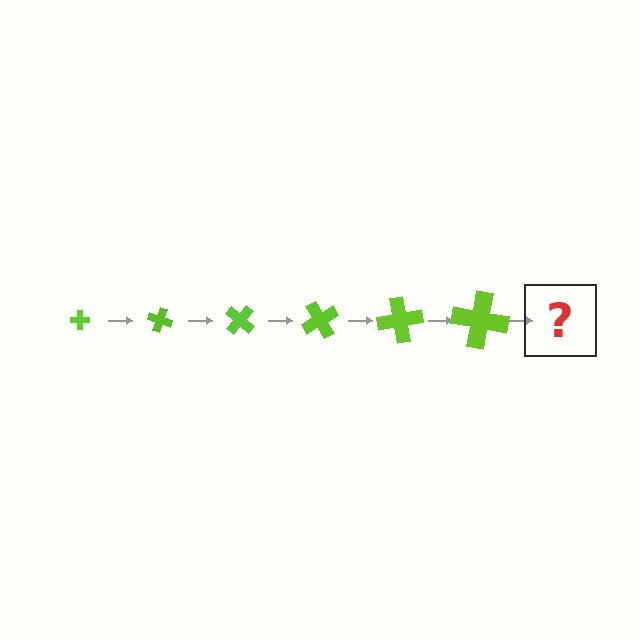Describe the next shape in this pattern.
It should be a cross, larger than the previous one and rotated 120 degrees from the start.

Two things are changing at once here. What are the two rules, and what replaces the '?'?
The two rules are that the cross grows larger each step and it rotates 20 degrees each step. The '?' should be a cross, larger than the previous one and rotated 120 degrees from the start.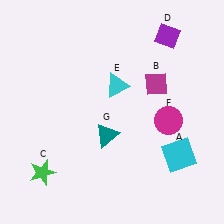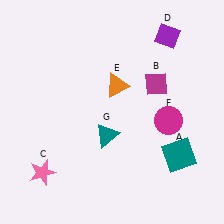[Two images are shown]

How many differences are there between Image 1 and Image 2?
There are 3 differences between the two images.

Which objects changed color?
A changed from cyan to teal. C changed from green to pink. E changed from cyan to orange.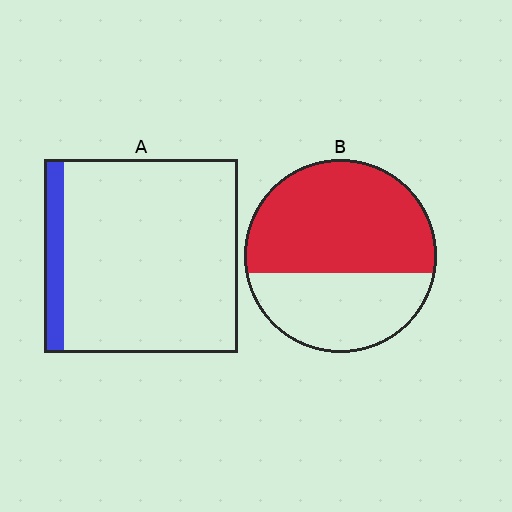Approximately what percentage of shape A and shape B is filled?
A is approximately 10% and B is approximately 60%.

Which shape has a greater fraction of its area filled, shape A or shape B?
Shape B.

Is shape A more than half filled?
No.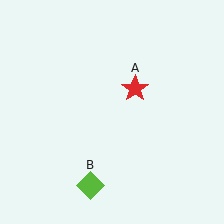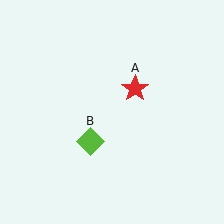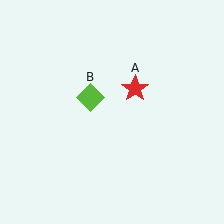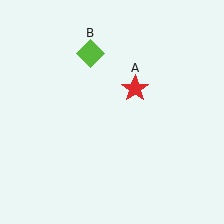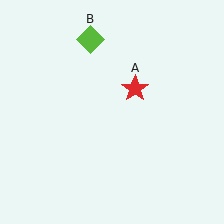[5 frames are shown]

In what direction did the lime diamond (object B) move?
The lime diamond (object B) moved up.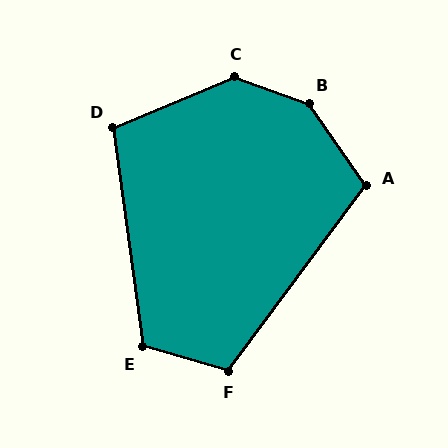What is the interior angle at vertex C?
Approximately 138 degrees (obtuse).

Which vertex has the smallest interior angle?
D, at approximately 105 degrees.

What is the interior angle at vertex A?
Approximately 109 degrees (obtuse).